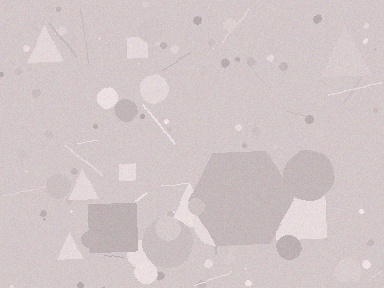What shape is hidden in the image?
A hexagon is hidden in the image.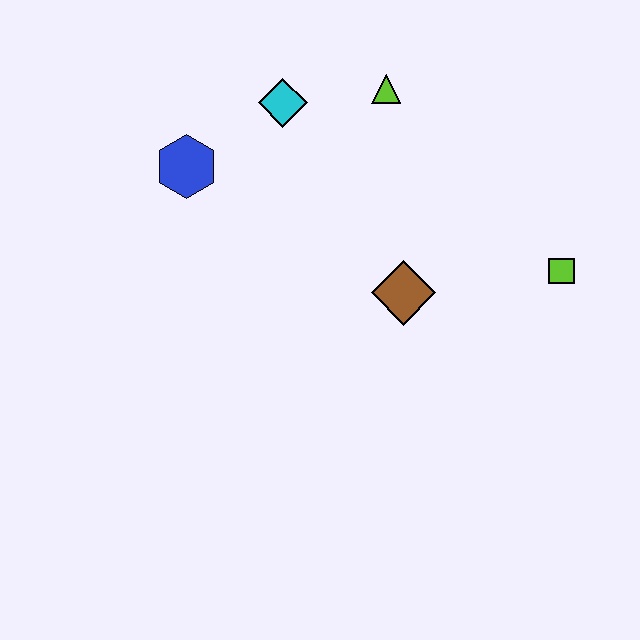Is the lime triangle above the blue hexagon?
Yes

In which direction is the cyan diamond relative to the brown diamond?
The cyan diamond is above the brown diamond.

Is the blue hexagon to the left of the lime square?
Yes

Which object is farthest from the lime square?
The blue hexagon is farthest from the lime square.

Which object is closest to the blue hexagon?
The cyan diamond is closest to the blue hexagon.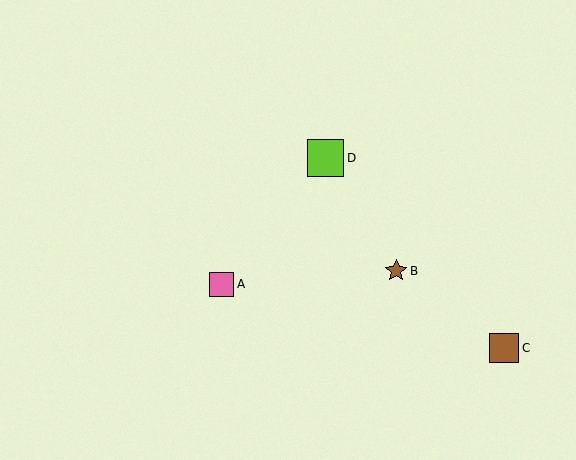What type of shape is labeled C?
Shape C is a brown square.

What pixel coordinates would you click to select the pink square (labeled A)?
Click at (222, 284) to select the pink square A.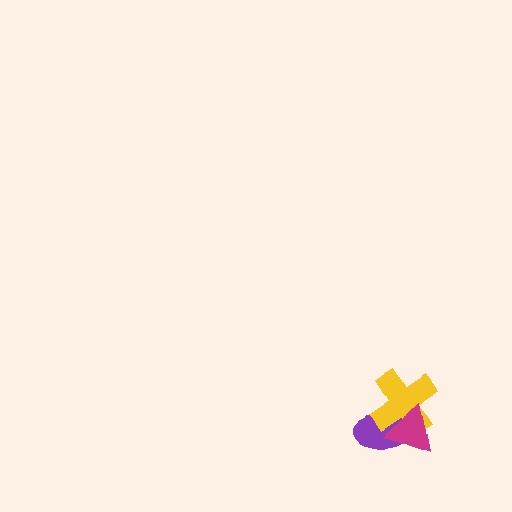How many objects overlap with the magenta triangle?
2 objects overlap with the magenta triangle.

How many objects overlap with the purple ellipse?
2 objects overlap with the purple ellipse.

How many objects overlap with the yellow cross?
2 objects overlap with the yellow cross.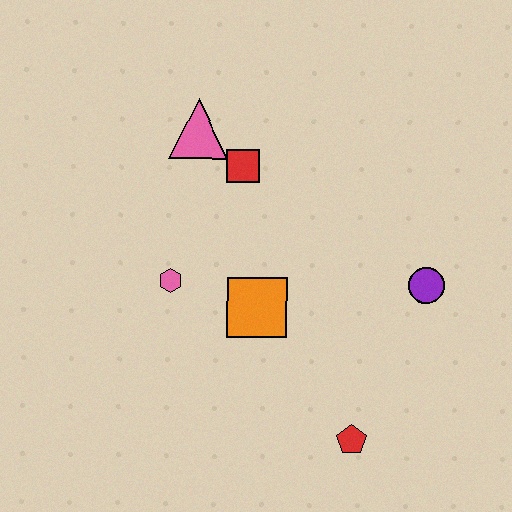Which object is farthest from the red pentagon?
The pink triangle is farthest from the red pentagon.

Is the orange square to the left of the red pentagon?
Yes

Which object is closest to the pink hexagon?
The orange square is closest to the pink hexagon.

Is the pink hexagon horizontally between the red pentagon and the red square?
No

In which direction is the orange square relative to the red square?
The orange square is below the red square.